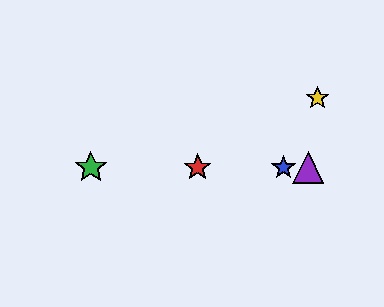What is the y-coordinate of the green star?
The green star is at y≈167.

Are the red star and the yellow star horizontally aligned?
No, the red star is at y≈167 and the yellow star is at y≈98.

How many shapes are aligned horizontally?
4 shapes (the red star, the blue star, the green star, the purple triangle) are aligned horizontally.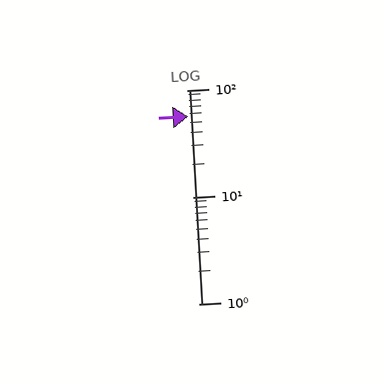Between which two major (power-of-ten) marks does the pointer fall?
The pointer is between 10 and 100.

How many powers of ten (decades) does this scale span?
The scale spans 2 decades, from 1 to 100.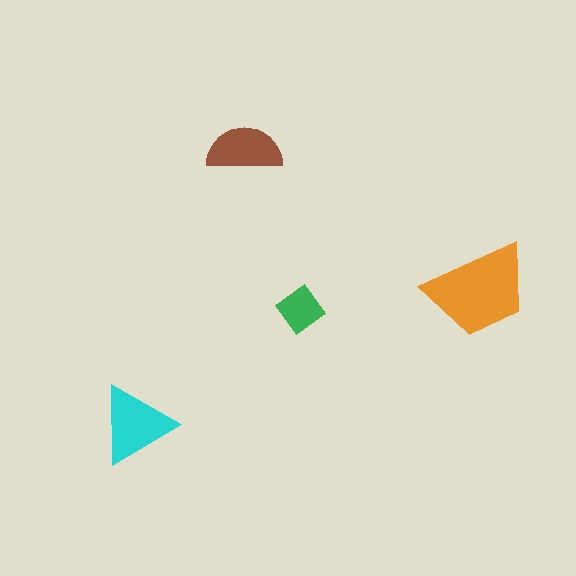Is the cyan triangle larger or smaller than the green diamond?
Larger.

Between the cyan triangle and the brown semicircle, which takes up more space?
The cyan triangle.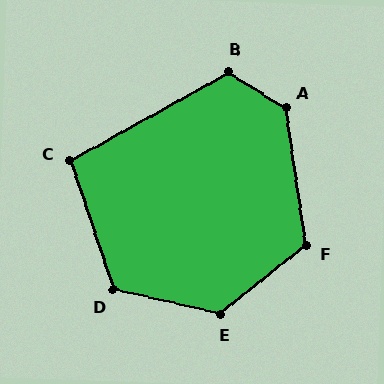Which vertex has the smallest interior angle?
C, at approximately 101 degrees.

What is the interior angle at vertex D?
Approximately 121 degrees (obtuse).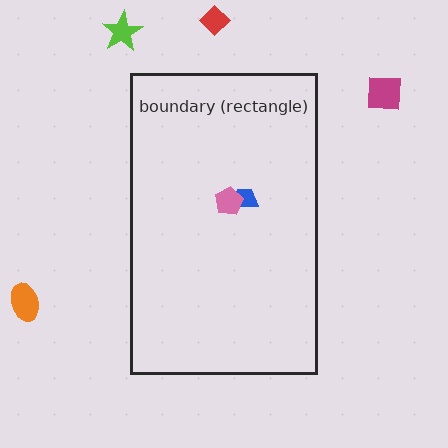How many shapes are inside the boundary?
2 inside, 4 outside.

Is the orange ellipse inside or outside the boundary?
Outside.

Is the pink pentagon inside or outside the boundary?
Inside.